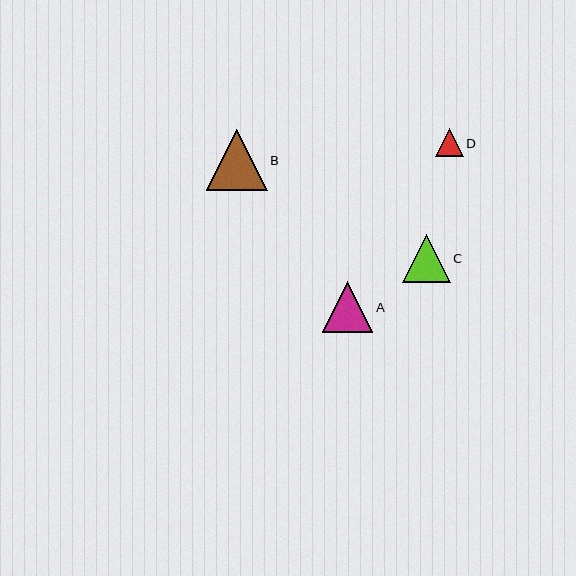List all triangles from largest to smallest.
From largest to smallest: B, A, C, D.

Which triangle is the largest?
Triangle B is the largest with a size of approximately 61 pixels.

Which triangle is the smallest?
Triangle D is the smallest with a size of approximately 27 pixels.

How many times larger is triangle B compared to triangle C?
Triangle B is approximately 1.3 times the size of triangle C.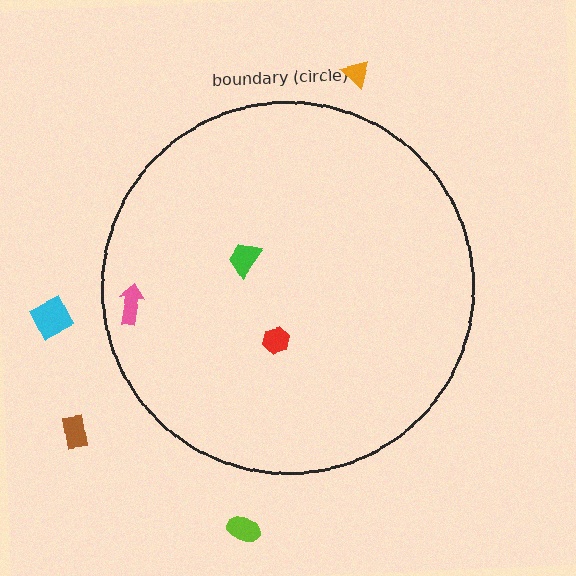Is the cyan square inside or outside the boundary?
Outside.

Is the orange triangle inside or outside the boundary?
Outside.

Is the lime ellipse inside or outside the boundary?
Outside.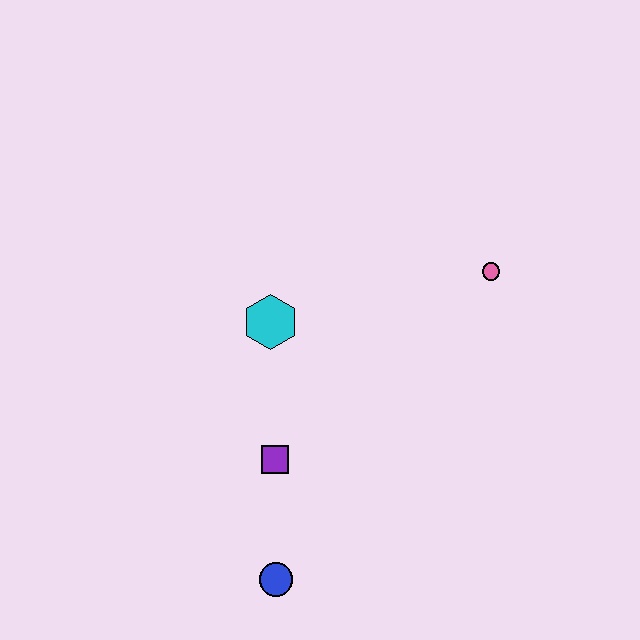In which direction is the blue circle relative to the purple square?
The blue circle is below the purple square.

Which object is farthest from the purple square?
The pink circle is farthest from the purple square.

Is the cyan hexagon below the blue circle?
No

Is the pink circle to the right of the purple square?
Yes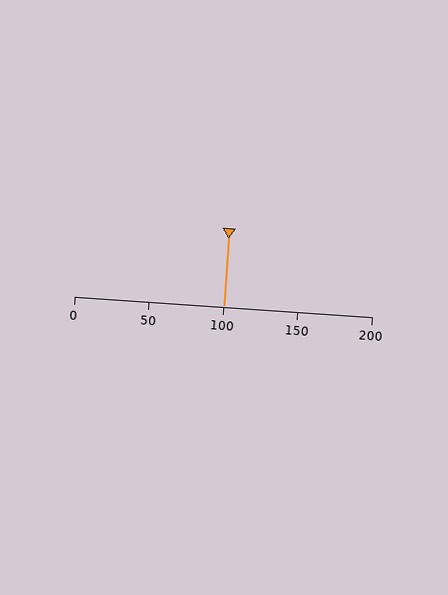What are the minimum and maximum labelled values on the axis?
The axis runs from 0 to 200.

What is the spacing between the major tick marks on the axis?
The major ticks are spaced 50 apart.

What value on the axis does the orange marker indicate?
The marker indicates approximately 100.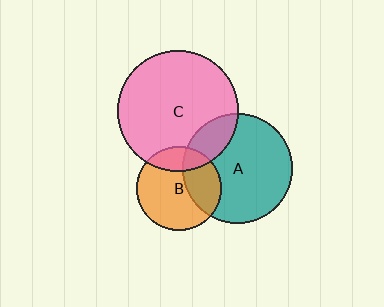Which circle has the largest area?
Circle C (pink).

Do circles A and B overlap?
Yes.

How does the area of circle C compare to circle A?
Approximately 1.2 times.